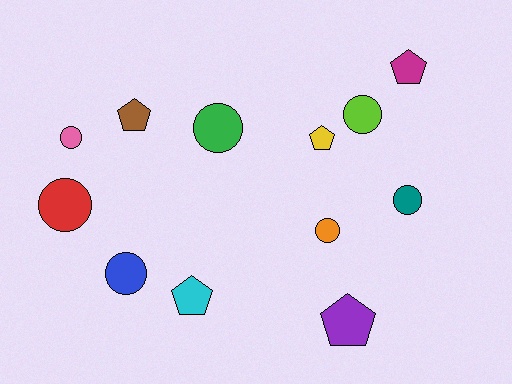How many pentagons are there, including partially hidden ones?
There are 5 pentagons.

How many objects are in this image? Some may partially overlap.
There are 12 objects.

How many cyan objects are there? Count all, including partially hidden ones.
There is 1 cyan object.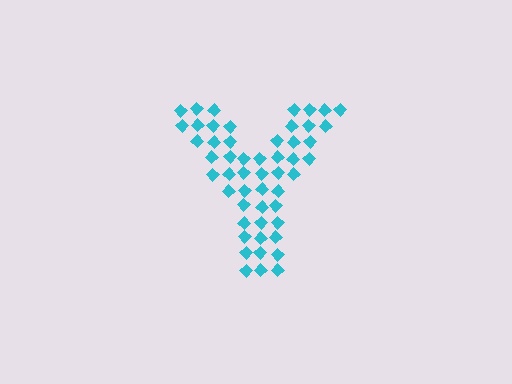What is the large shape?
The large shape is the letter Y.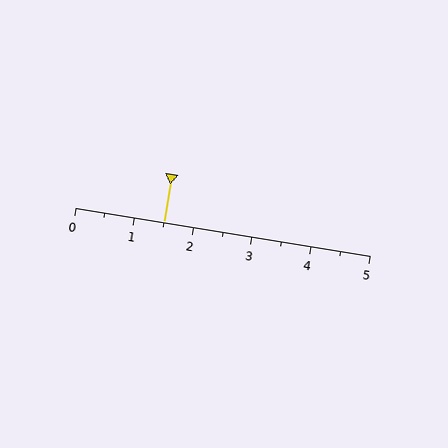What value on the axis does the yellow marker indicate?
The marker indicates approximately 1.5.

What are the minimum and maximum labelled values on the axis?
The axis runs from 0 to 5.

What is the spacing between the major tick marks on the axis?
The major ticks are spaced 1 apart.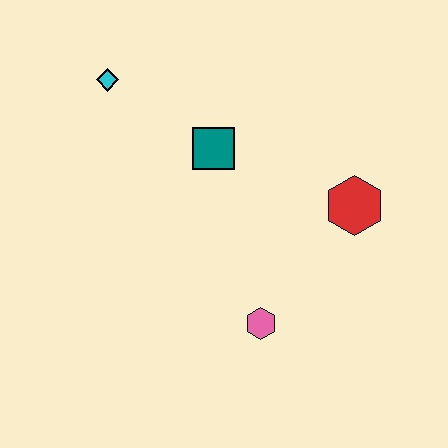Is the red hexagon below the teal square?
Yes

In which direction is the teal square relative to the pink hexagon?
The teal square is above the pink hexagon.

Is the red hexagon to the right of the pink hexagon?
Yes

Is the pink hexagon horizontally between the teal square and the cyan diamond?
No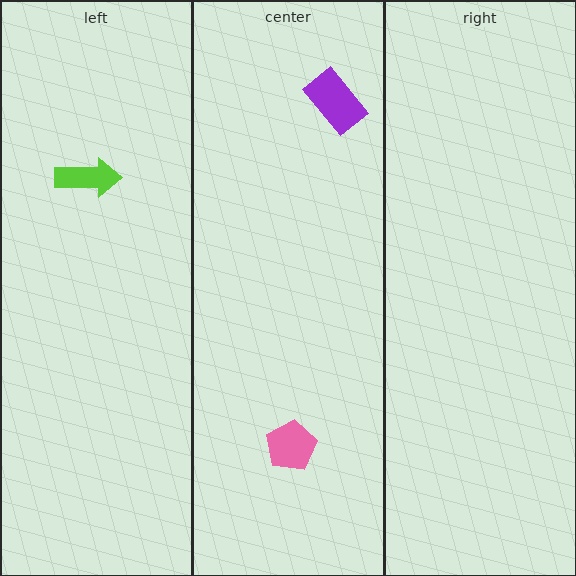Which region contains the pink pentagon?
The center region.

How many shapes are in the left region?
1.